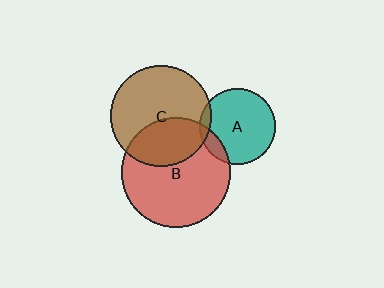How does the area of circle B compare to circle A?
Approximately 2.1 times.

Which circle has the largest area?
Circle B (red).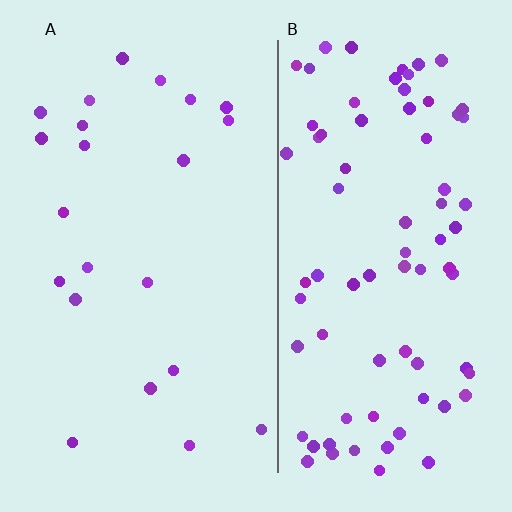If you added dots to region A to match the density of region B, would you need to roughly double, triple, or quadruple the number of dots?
Approximately quadruple.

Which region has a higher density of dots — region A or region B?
B (the right).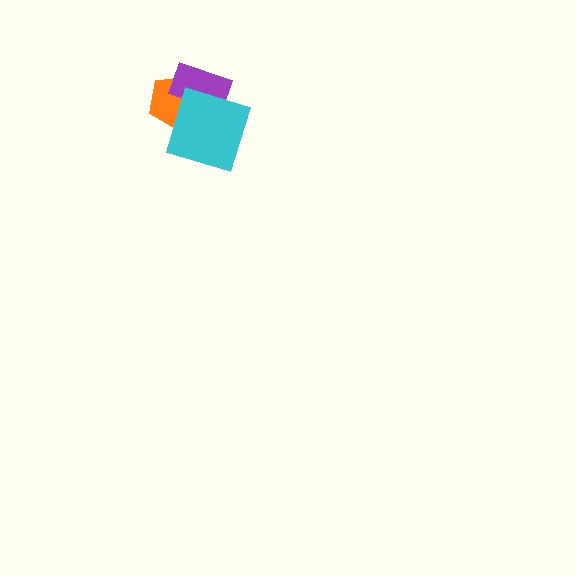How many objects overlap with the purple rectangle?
2 objects overlap with the purple rectangle.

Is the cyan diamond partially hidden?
No, no other shape covers it.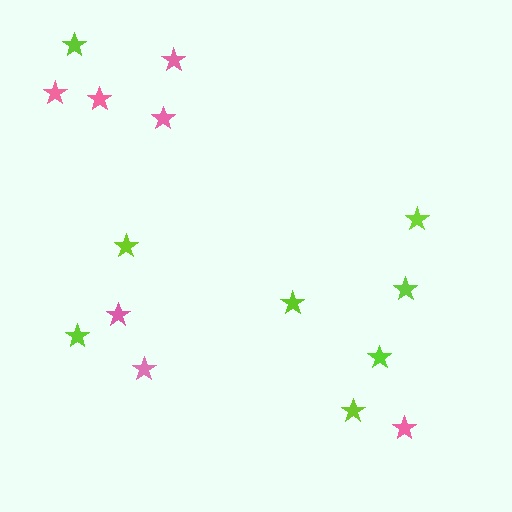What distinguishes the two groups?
There are 2 groups: one group of lime stars (8) and one group of pink stars (7).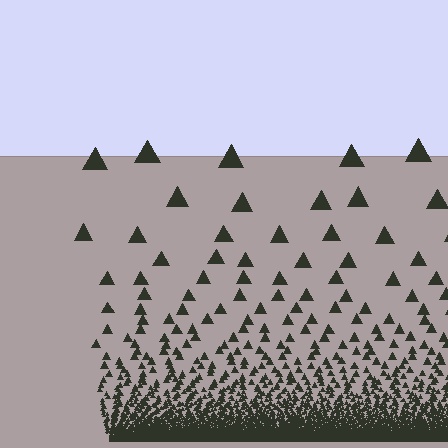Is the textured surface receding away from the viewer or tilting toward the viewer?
The surface appears to tilt toward the viewer. Texture elements get larger and sparser toward the top.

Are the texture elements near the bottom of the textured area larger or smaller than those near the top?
Smaller. The gradient is inverted — elements near the bottom are smaller and denser.